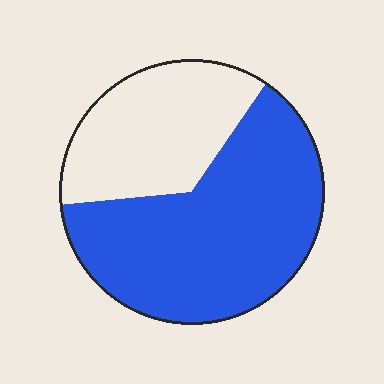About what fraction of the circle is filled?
About five eighths (5/8).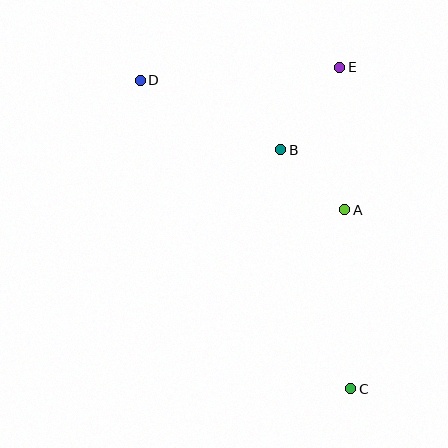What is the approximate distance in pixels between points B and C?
The distance between B and C is approximately 249 pixels.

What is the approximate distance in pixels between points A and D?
The distance between A and D is approximately 242 pixels.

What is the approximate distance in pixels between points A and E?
The distance between A and E is approximately 143 pixels.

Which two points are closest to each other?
Points A and B are closest to each other.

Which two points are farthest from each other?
Points C and D are farthest from each other.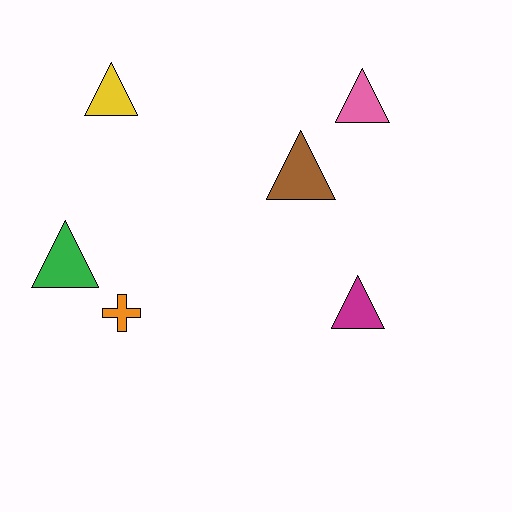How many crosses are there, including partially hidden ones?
There is 1 cross.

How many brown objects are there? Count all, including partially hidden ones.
There is 1 brown object.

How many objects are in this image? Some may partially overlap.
There are 6 objects.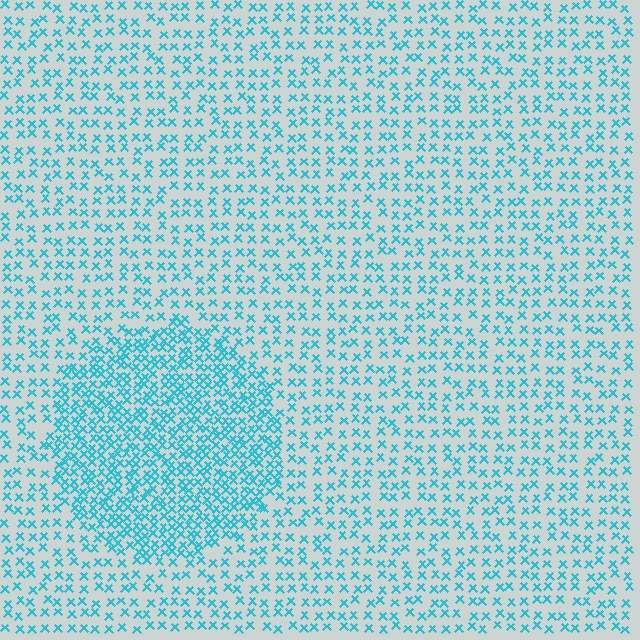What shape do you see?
I see a circle.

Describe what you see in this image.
The image contains small cyan elements arranged at two different densities. A circle-shaped region is visible where the elements are more densely packed than the surrounding area.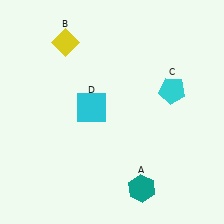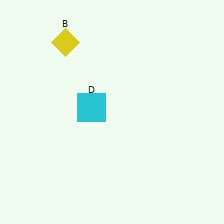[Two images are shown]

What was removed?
The cyan pentagon (C), the teal hexagon (A) were removed in Image 2.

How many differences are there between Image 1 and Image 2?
There are 2 differences between the two images.